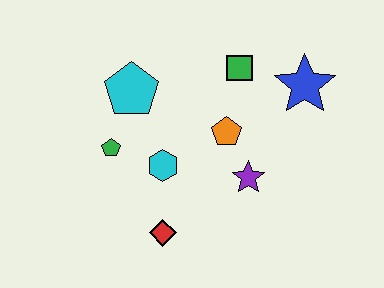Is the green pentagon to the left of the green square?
Yes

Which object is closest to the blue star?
The green square is closest to the blue star.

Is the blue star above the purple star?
Yes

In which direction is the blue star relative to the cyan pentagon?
The blue star is to the right of the cyan pentagon.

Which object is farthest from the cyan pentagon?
The blue star is farthest from the cyan pentagon.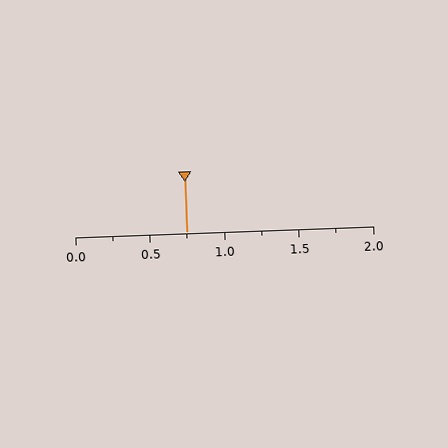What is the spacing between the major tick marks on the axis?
The major ticks are spaced 0.5 apart.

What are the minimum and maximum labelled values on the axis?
The axis runs from 0.0 to 2.0.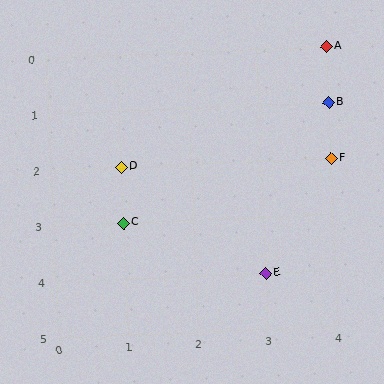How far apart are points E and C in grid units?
Points E and C are 2 columns and 1 row apart (about 2.2 grid units diagonally).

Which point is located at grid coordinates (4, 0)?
Point A is at (4, 0).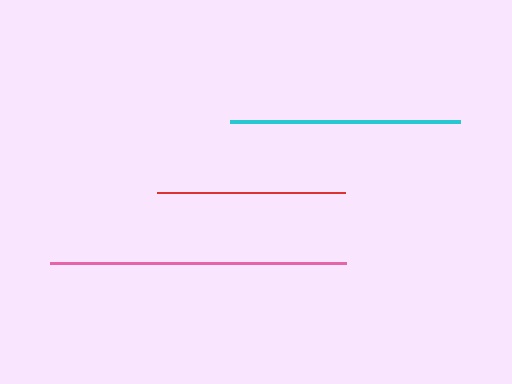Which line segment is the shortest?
The red line is the shortest at approximately 188 pixels.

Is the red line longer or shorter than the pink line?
The pink line is longer than the red line.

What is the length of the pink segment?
The pink segment is approximately 297 pixels long.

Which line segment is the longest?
The pink line is the longest at approximately 297 pixels.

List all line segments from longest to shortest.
From longest to shortest: pink, cyan, red.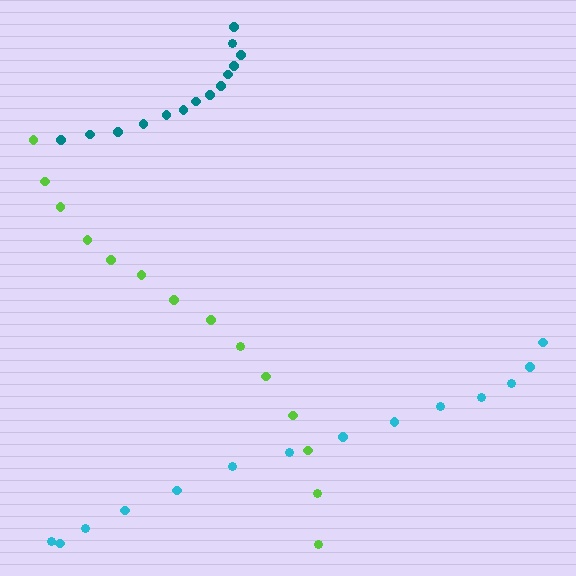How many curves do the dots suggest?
There are 3 distinct paths.